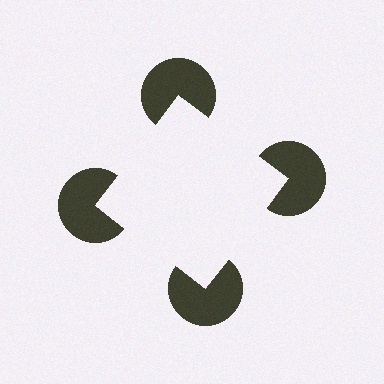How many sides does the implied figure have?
4 sides.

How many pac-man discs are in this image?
There are 4 — one at each vertex of the illusory square.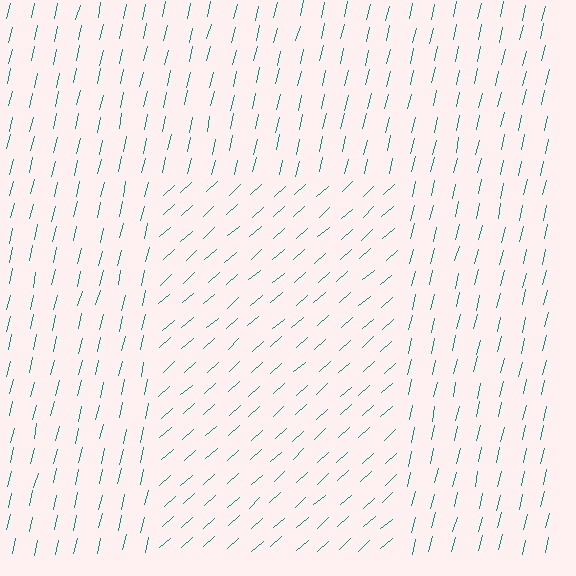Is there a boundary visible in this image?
Yes, there is a texture boundary formed by a change in line orientation.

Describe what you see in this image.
The image is filled with small teal line segments. A rectangle region in the image has lines oriented differently from the surrounding lines, creating a visible texture boundary.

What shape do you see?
I see a rectangle.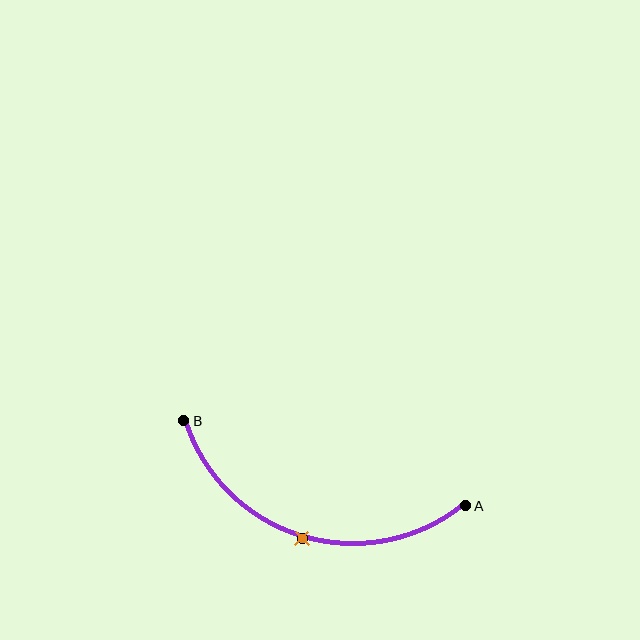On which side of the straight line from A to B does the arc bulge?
The arc bulges below the straight line connecting A and B.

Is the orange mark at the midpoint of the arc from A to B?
Yes. The orange mark lies on the arc at equal arc-length from both A and B — it is the arc midpoint.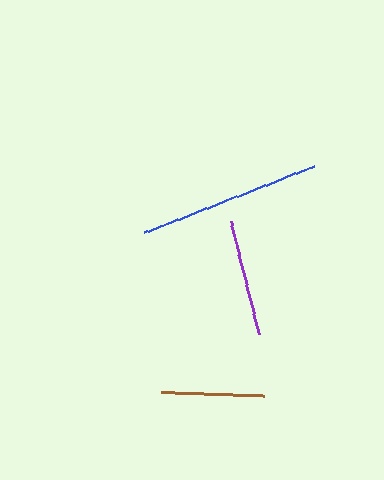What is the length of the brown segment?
The brown segment is approximately 103 pixels long.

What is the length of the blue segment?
The blue segment is approximately 182 pixels long.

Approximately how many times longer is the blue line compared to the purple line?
The blue line is approximately 1.6 times the length of the purple line.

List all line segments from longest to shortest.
From longest to shortest: blue, purple, brown.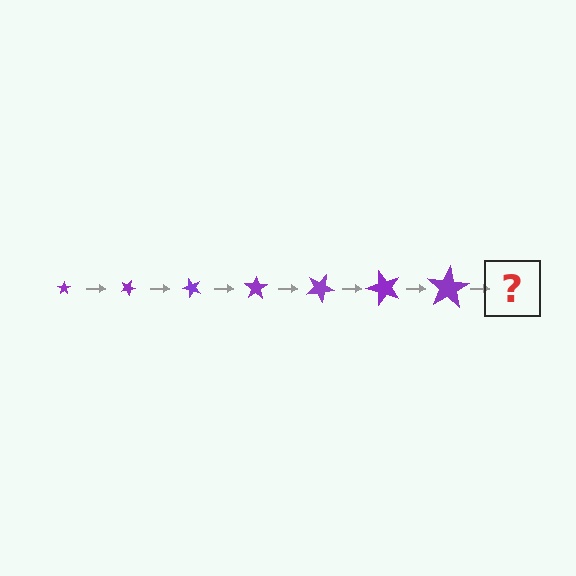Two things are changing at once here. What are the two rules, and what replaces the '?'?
The two rules are that the star grows larger each step and it rotates 25 degrees each step. The '?' should be a star, larger than the previous one and rotated 175 degrees from the start.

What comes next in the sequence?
The next element should be a star, larger than the previous one and rotated 175 degrees from the start.